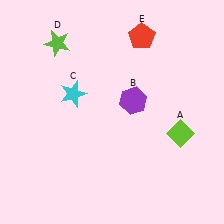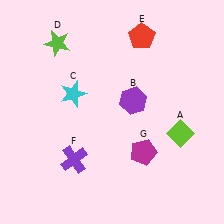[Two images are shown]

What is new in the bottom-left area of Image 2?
A purple cross (F) was added in the bottom-left area of Image 2.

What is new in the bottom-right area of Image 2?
A magenta pentagon (G) was added in the bottom-right area of Image 2.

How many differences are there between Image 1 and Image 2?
There are 2 differences between the two images.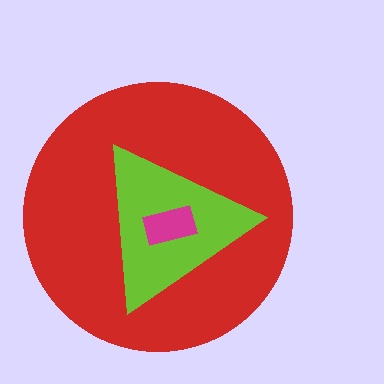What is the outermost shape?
The red circle.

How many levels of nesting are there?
3.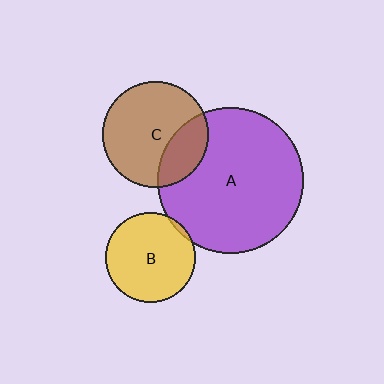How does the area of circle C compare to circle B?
Approximately 1.4 times.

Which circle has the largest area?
Circle A (purple).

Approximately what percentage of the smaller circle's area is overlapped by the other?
Approximately 25%.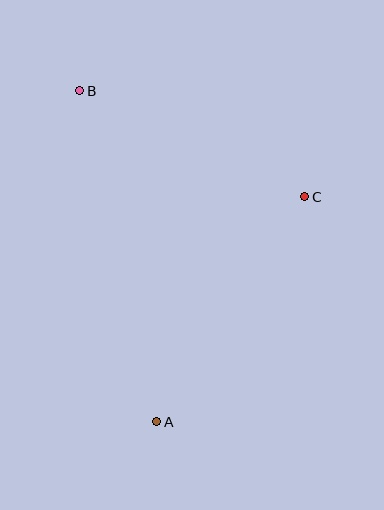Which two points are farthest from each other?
Points A and B are farthest from each other.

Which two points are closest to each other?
Points B and C are closest to each other.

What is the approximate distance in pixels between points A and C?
The distance between A and C is approximately 270 pixels.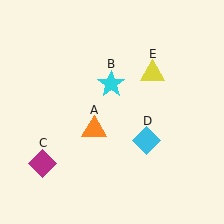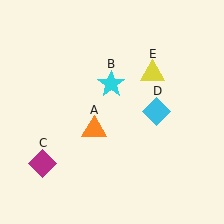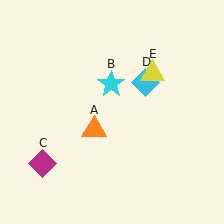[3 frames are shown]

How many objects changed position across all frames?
1 object changed position: cyan diamond (object D).